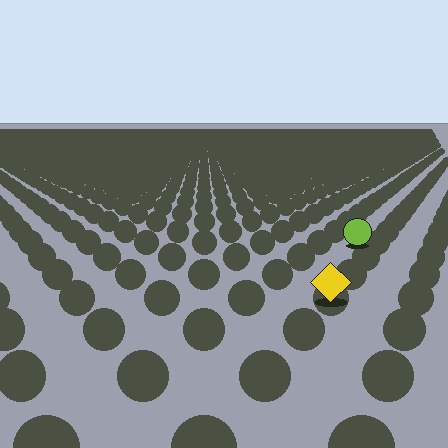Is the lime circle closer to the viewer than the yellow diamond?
No. The yellow diamond is closer — you can tell from the texture gradient: the ground texture is coarser near it.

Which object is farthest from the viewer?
The lime circle is farthest from the viewer. It appears smaller and the ground texture around it is denser.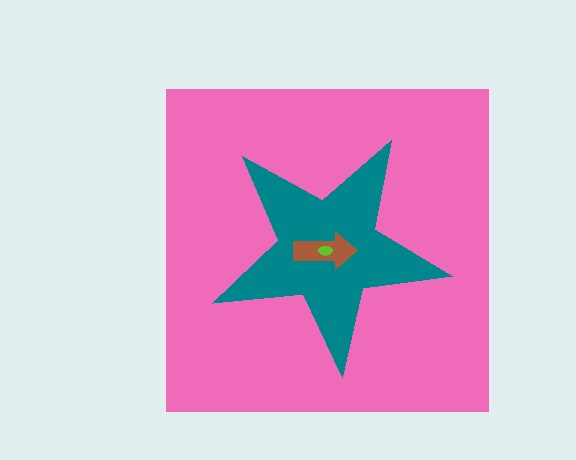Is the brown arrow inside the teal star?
Yes.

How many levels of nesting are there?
4.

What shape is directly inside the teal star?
The brown arrow.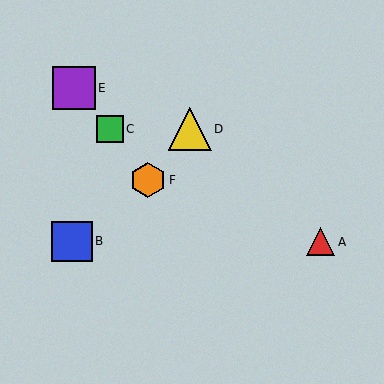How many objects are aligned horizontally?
2 objects (C, D) are aligned horizontally.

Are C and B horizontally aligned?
No, C is at y≈129 and B is at y≈241.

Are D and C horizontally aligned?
Yes, both are at y≈129.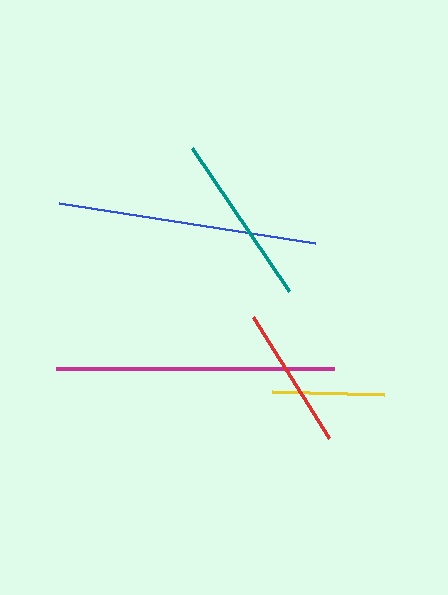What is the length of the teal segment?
The teal segment is approximately 173 pixels long.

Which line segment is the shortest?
The yellow line is the shortest at approximately 112 pixels.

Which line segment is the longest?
The magenta line is the longest at approximately 278 pixels.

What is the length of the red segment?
The red segment is approximately 143 pixels long.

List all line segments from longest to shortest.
From longest to shortest: magenta, blue, teal, red, yellow.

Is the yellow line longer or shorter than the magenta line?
The magenta line is longer than the yellow line.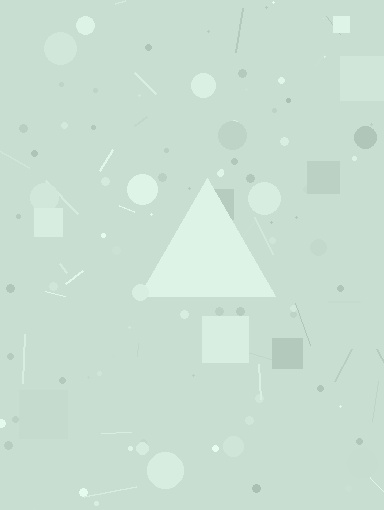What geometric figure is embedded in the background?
A triangle is embedded in the background.